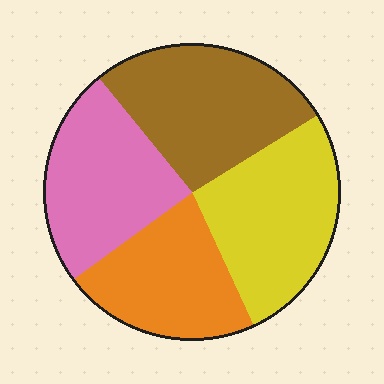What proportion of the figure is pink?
Pink covers about 25% of the figure.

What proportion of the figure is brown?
Brown covers roughly 25% of the figure.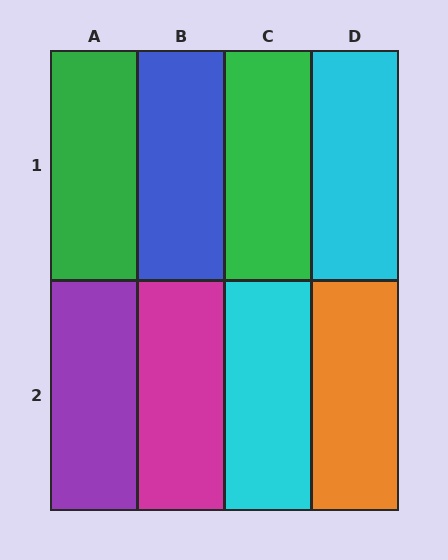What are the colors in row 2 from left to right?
Purple, magenta, cyan, orange.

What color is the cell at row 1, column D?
Cyan.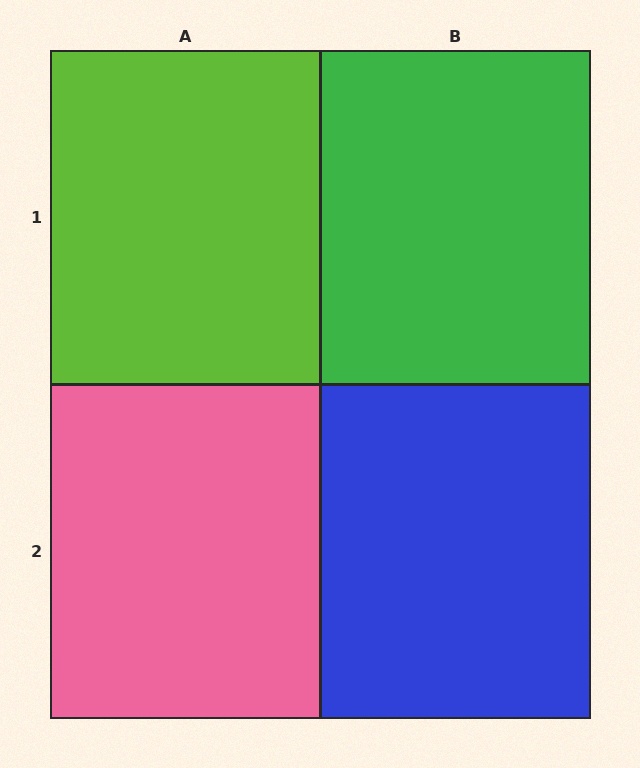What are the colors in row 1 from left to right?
Lime, green.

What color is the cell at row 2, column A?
Pink.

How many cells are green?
1 cell is green.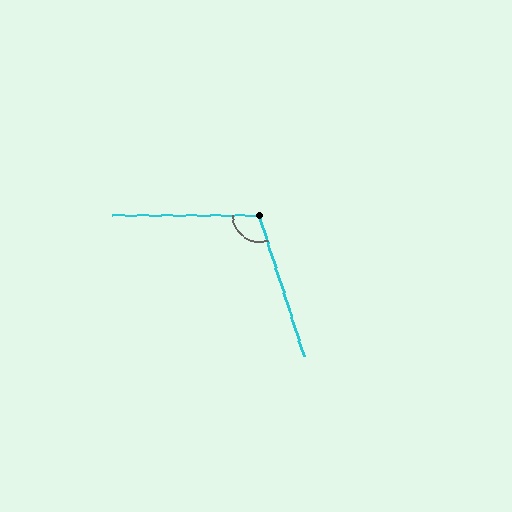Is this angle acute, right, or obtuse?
It is obtuse.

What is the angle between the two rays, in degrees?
Approximately 108 degrees.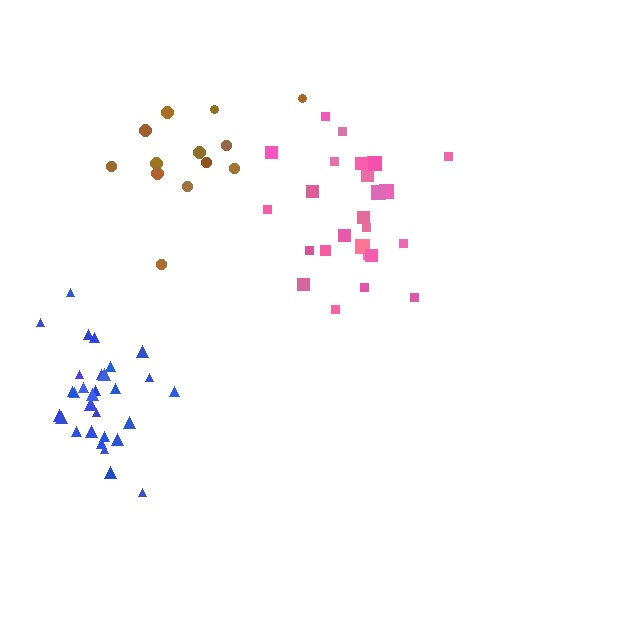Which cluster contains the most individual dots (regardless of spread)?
Blue (31).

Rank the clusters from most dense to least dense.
blue, pink, brown.